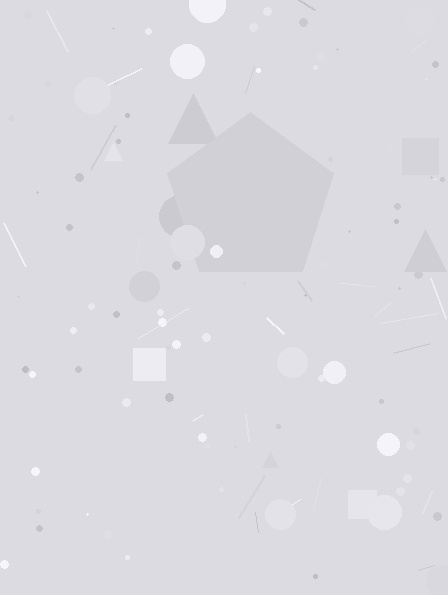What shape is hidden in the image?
A pentagon is hidden in the image.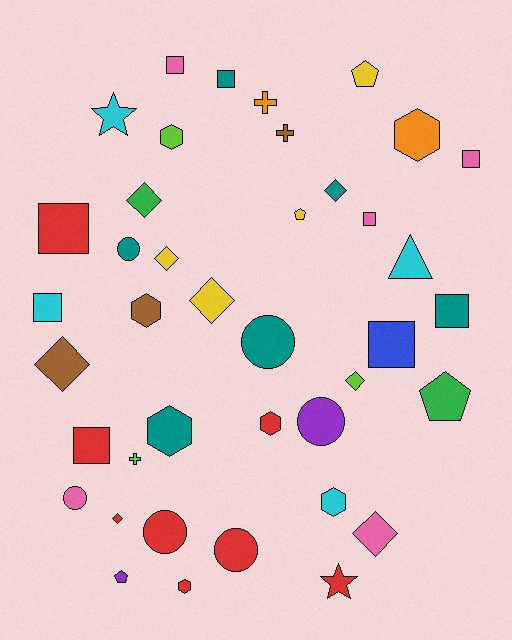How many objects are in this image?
There are 40 objects.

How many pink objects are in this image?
There are 5 pink objects.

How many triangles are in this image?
There is 1 triangle.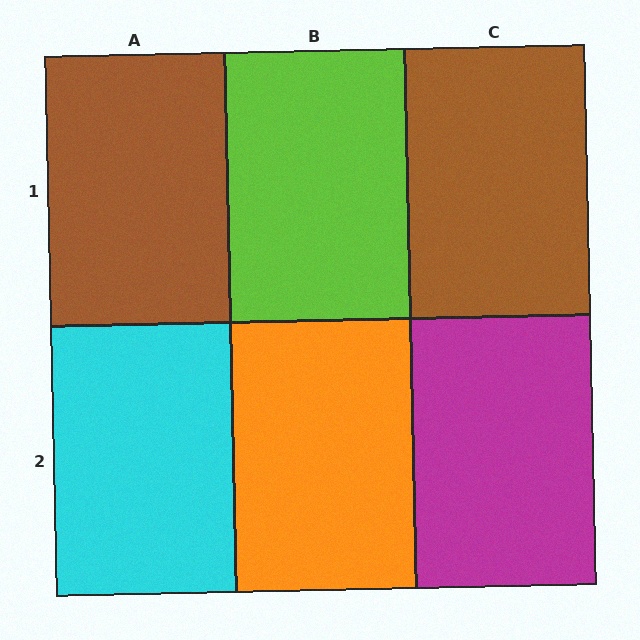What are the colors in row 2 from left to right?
Cyan, orange, magenta.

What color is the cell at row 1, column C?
Brown.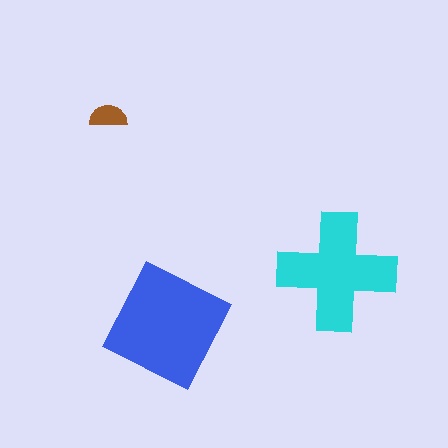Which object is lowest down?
The blue square is bottommost.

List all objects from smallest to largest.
The brown semicircle, the cyan cross, the blue square.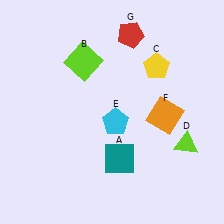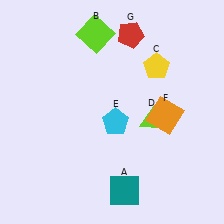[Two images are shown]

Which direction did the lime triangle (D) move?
The lime triangle (D) moved left.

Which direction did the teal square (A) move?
The teal square (A) moved down.